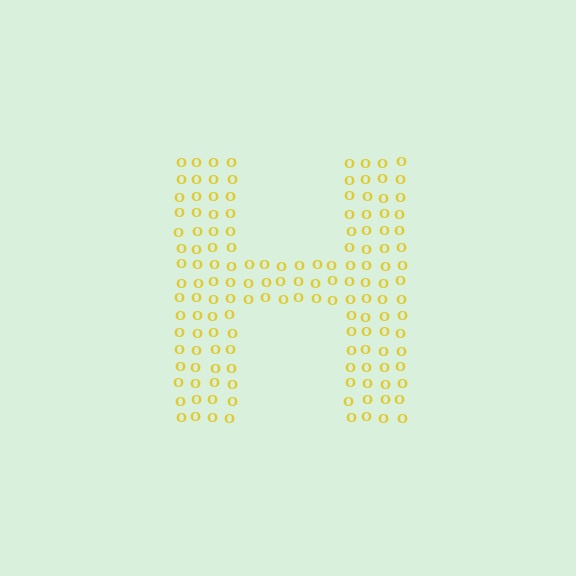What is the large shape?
The large shape is the letter H.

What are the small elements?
The small elements are letter O's.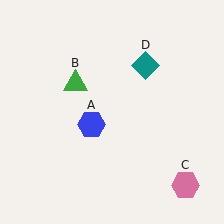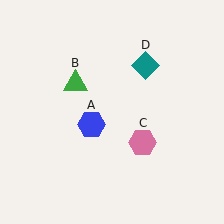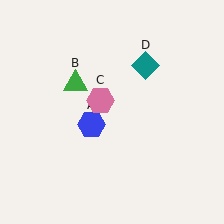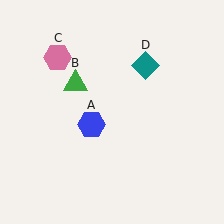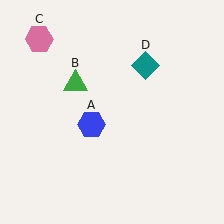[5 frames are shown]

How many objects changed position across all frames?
1 object changed position: pink hexagon (object C).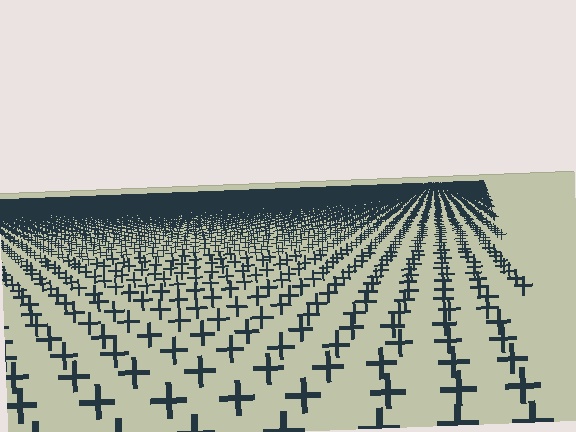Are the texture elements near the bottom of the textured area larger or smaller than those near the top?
Larger. Near the bottom, elements are closer to the viewer and appear at a bigger on-screen size.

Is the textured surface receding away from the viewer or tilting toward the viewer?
The surface is receding away from the viewer. Texture elements get smaller and denser toward the top.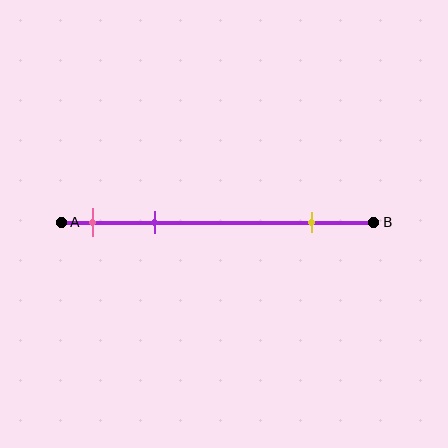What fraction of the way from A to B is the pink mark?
The pink mark is approximately 10% (0.1) of the way from A to B.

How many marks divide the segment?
There are 3 marks dividing the segment.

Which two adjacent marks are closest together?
The pink and purple marks are the closest adjacent pair.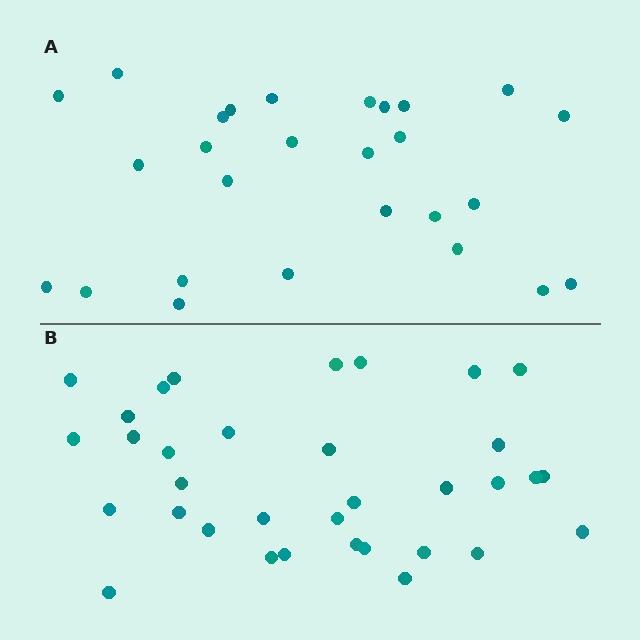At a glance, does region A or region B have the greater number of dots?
Region B (the bottom region) has more dots.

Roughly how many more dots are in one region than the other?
Region B has roughly 8 or so more dots than region A.